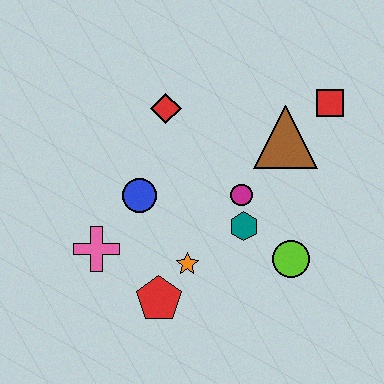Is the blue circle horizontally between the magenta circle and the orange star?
No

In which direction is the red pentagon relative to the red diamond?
The red pentagon is below the red diamond.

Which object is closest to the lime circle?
The teal hexagon is closest to the lime circle.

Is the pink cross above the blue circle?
No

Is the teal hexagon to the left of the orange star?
No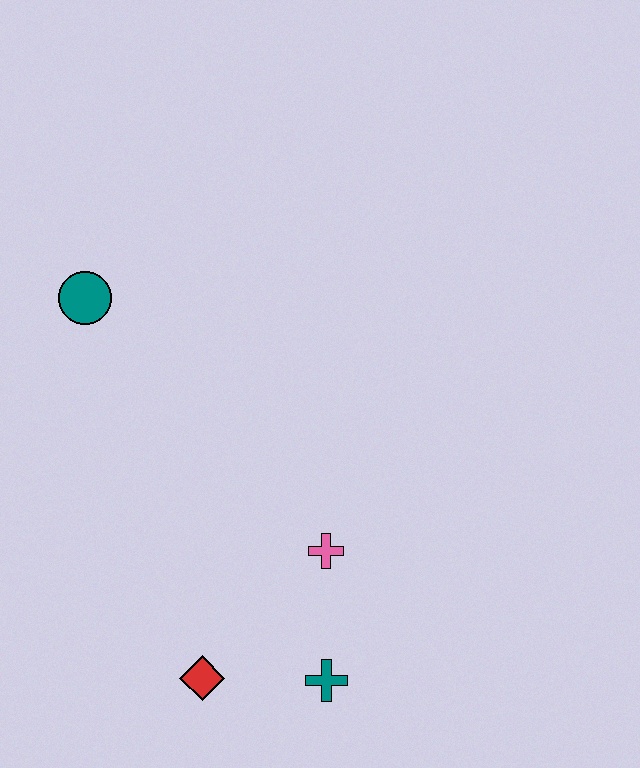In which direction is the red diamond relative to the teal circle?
The red diamond is below the teal circle.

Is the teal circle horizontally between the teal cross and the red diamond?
No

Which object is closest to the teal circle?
The pink cross is closest to the teal circle.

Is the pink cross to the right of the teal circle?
Yes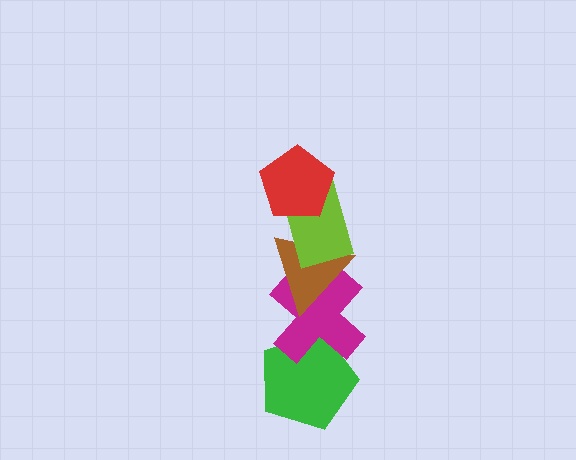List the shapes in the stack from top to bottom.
From top to bottom: the red pentagon, the lime rectangle, the brown triangle, the magenta cross, the green pentagon.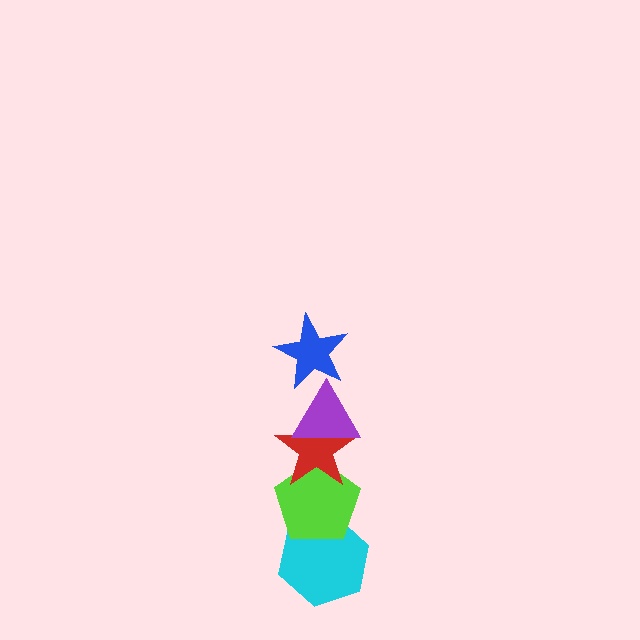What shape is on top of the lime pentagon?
The red star is on top of the lime pentagon.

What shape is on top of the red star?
The purple triangle is on top of the red star.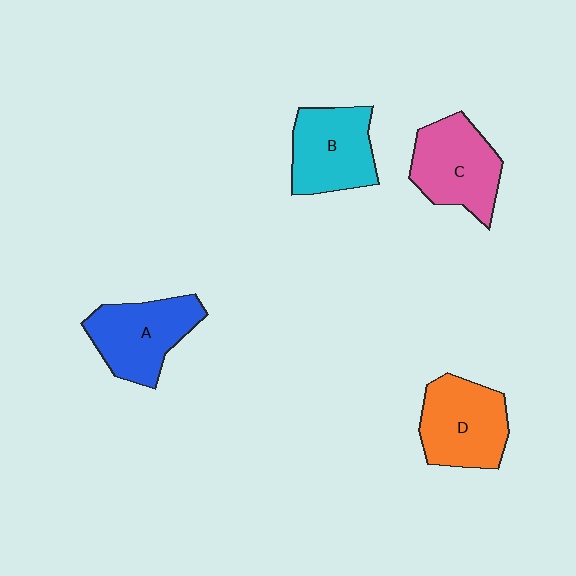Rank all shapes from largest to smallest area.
From largest to smallest: D (orange), C (pink), A (blue), B (cyan).